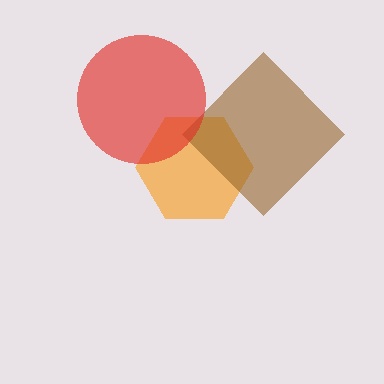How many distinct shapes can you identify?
There are 3 distinct shapes: an orange hexagon, a brown diamond, a red circle.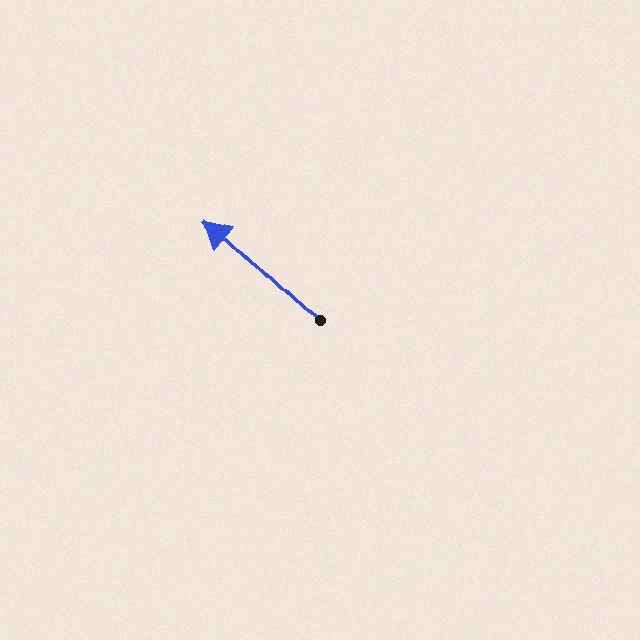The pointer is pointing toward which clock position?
Roughly 10 o'clock.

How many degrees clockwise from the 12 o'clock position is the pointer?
Approximately 313 degrees.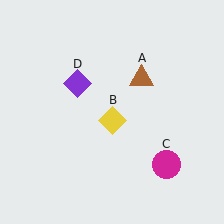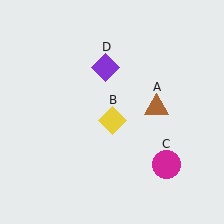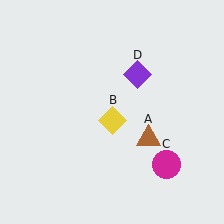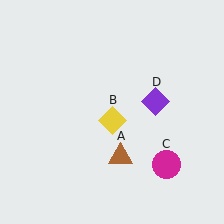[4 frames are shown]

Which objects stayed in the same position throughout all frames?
Yellow diamond (object B) and magenta circle (object C) remained stationary.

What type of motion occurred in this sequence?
The brown triangle (object A), purple diamond (object D) rotated clockwise around the center of the scene.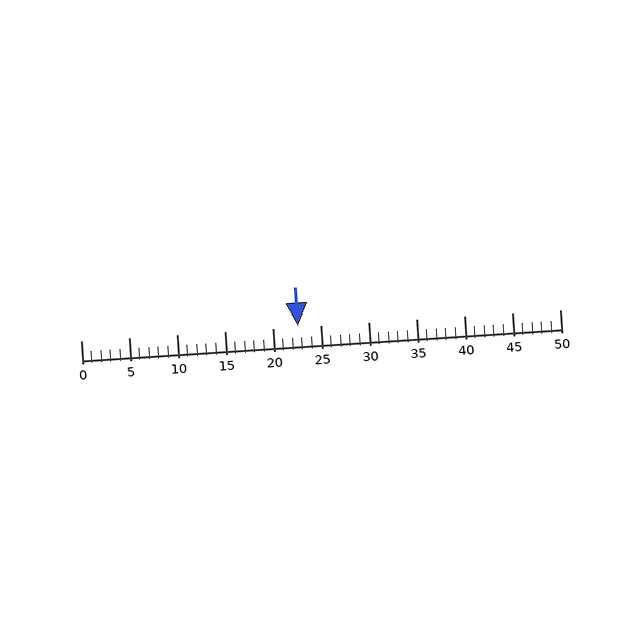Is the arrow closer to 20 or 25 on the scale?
The arrow is closer to 25.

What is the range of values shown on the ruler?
The ruler shows values from 0 to 50.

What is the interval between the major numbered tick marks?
The major tick marks are spaced 5 units apart.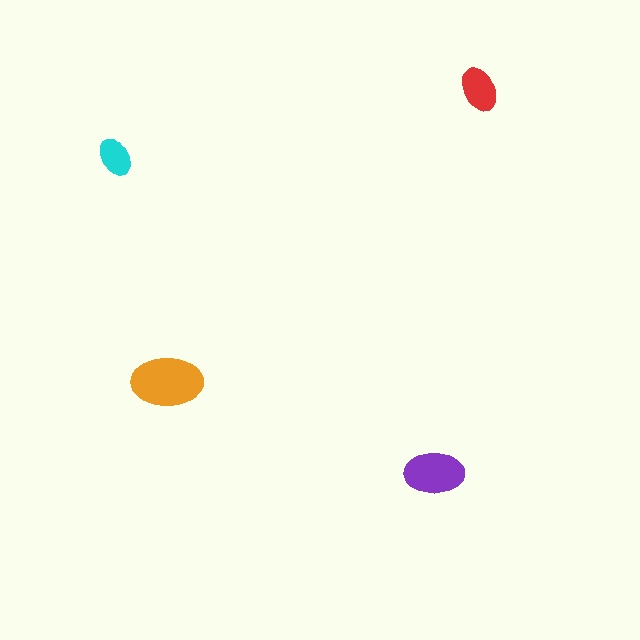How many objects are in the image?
There are 4 objects in the image.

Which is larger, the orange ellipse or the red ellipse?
The orange one.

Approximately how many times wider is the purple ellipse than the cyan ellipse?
About 1.5 times wider.